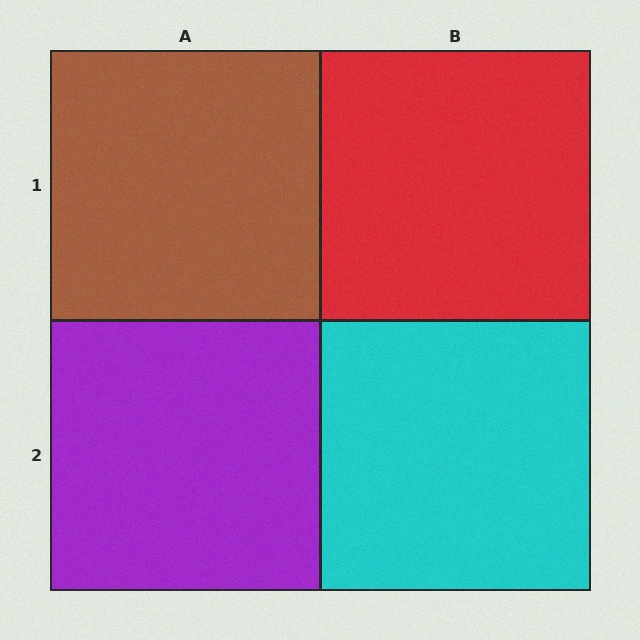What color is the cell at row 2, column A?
Purple.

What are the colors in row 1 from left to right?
Brown, red.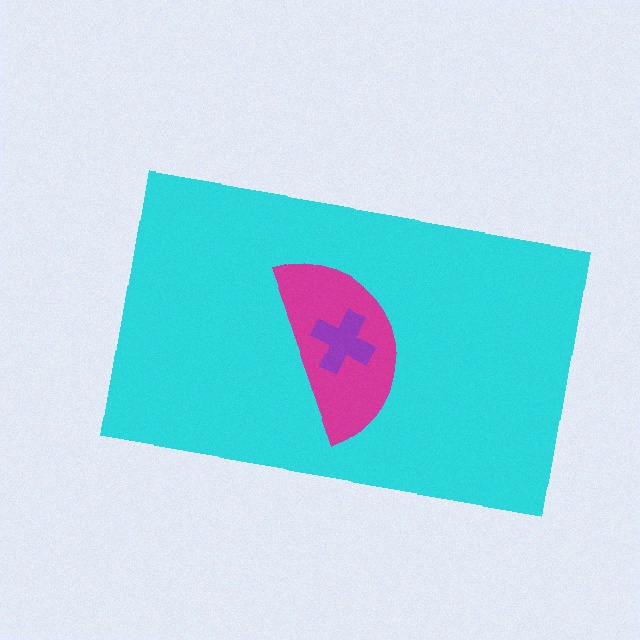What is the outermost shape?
The cyan rectangle.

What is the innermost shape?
The purple cross.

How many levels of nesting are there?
3.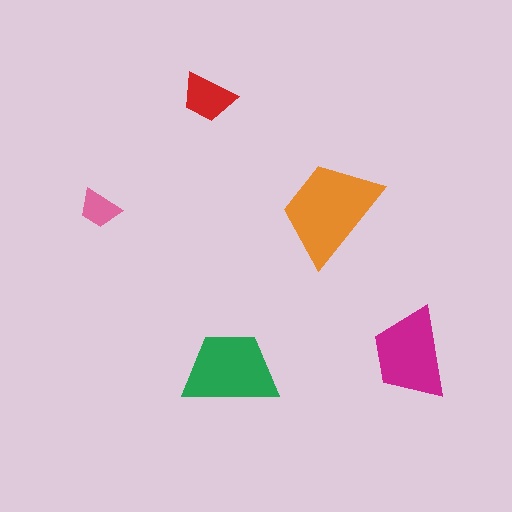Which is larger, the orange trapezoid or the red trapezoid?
The orange one.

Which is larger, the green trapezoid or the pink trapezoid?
The green one.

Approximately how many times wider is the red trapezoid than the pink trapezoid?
About 1.5 times wider.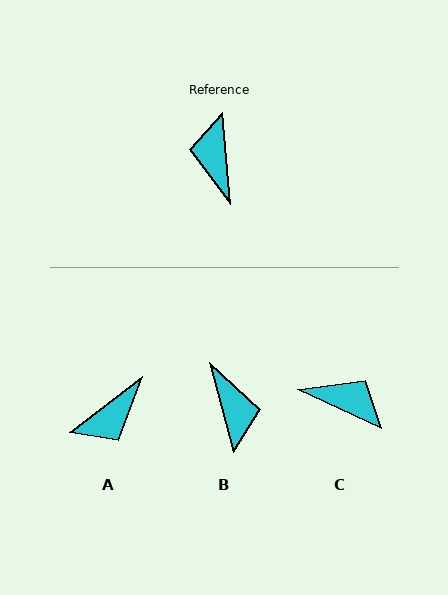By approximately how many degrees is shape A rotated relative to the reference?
Approximately 122 degrees counter-clockwise.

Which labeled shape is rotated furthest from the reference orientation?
B, about 170 degrees away.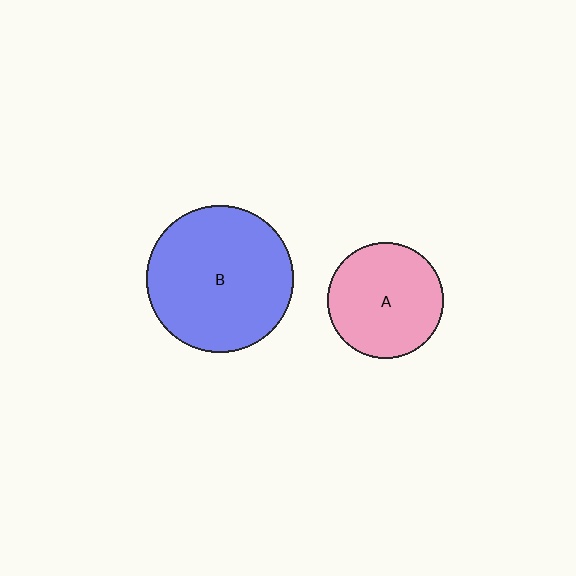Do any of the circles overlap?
No, none of the circles overlap.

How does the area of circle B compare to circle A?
Approximately 1.6 times.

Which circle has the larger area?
Circle B (blue).